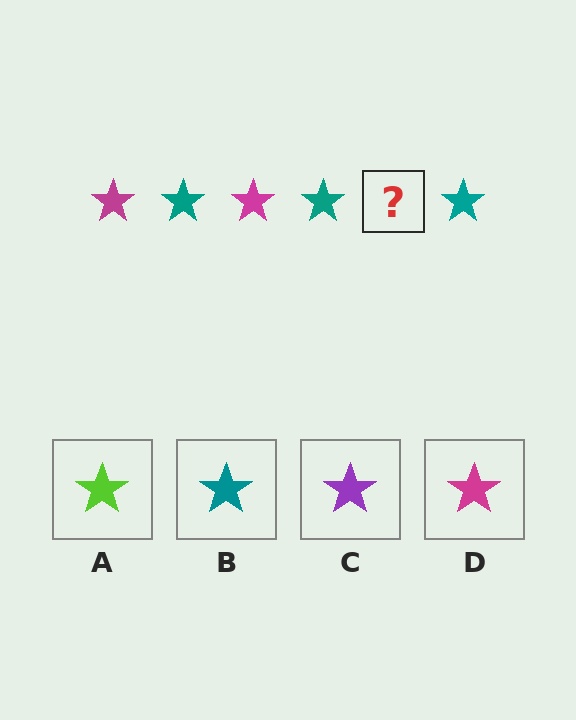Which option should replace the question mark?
Option D.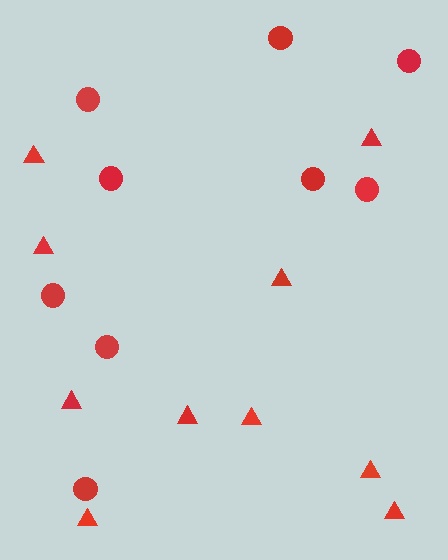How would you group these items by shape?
There are 2 groups: one group of triangles (10) and one group of circles (9).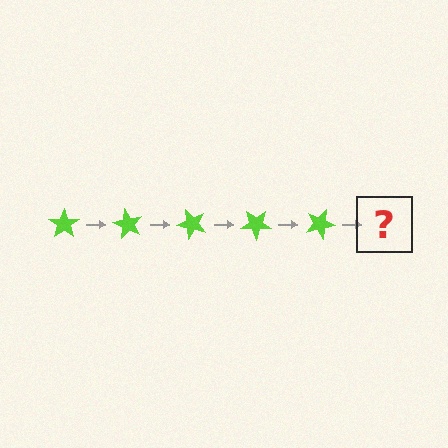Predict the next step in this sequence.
The next step is a lime star rotated 300 degrees.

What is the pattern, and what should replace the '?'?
The pattern is that the star rotates 60 degrees each step. The '?' should be a lime star rotated 300 degrees.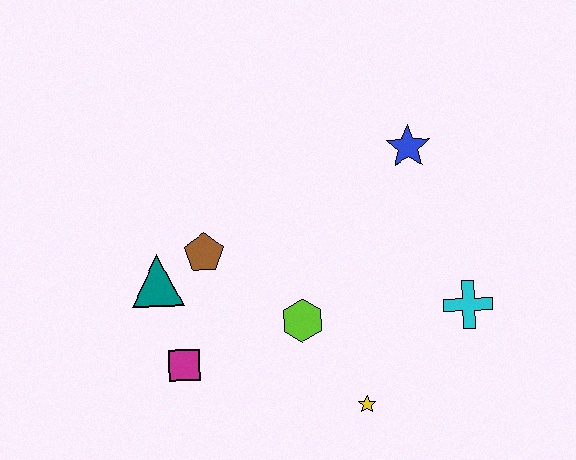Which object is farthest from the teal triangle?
The cyan cross is farthest from the teal triangle.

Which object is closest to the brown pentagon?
The teal triangle is closest to the brown pentagon.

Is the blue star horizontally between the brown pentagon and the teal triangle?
No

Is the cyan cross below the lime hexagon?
No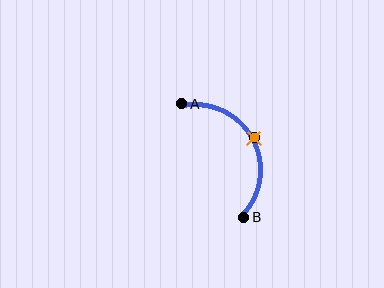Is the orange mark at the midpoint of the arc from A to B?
Yes. The orange mark lies on the arc at equal arc-length from both A and B — it is the arc midpoint.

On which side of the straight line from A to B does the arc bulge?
The arc bulges to the right of the straight line connecting A and B.